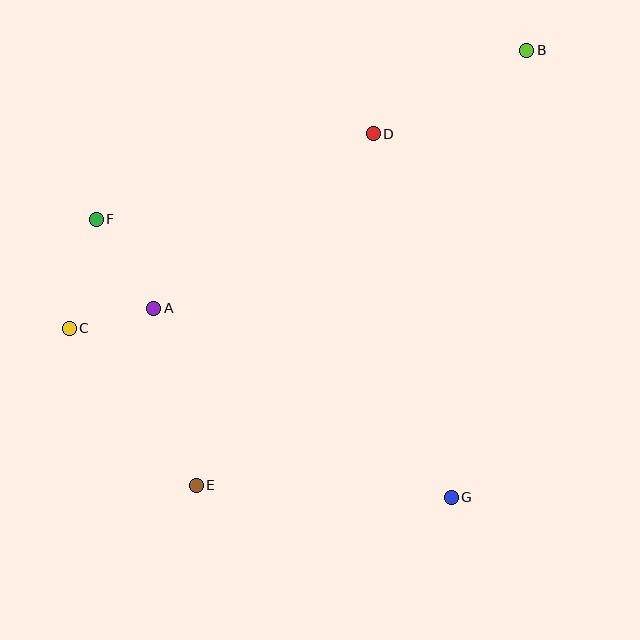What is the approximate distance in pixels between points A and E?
The distance between A and E is approximately 182 pixels.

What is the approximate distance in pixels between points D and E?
The distance between D and E is approximately 394 pixels.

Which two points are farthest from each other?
Points B and E are farthest from each other.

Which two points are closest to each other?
Points A and C are closest to each other.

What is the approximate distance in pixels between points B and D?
The distance between B and D is approximately 175 pixels.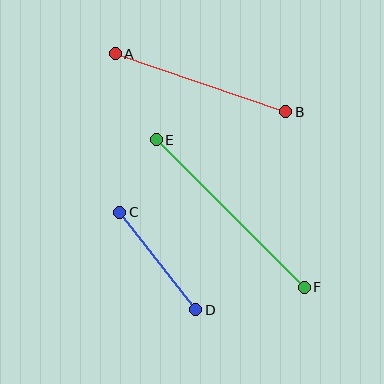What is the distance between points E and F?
The distance is approximately 209 pixels.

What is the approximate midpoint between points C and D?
The midpoint is at approximately (158, 261) pixels.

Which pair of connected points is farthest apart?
Points E and F are farthest apart.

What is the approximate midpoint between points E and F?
The midpoint is at approximately (230, 214) pixels.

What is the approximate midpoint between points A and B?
The midpoint is at approximately (200, 83) pixels.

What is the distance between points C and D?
The distance is approximately 124 pixels.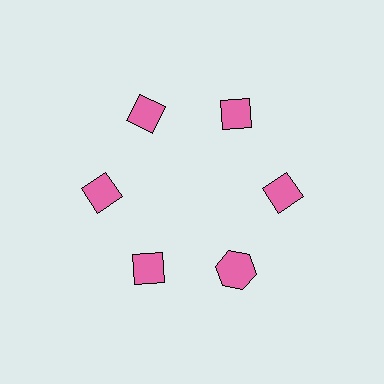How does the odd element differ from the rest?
It has a different shape: hexagon instead of diamond.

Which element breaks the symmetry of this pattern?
The pink hexagon at roughly the 5 o'clock position breaks the symmetry. All other shapes are pink diamonds.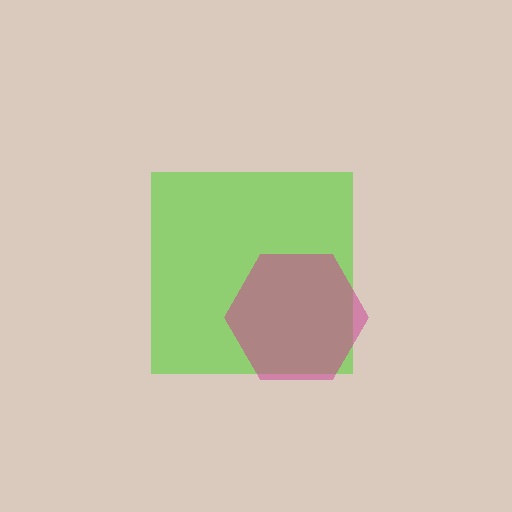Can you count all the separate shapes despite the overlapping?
Yes, there are 2 separate shapes.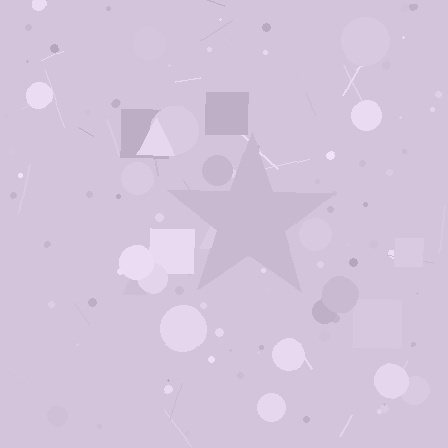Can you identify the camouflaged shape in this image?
The camouflaged shape is a star.